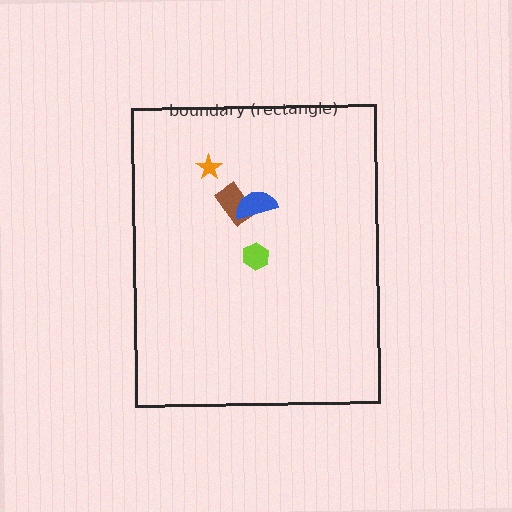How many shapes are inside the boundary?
4 inside, 0 outside.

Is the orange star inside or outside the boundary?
Inside.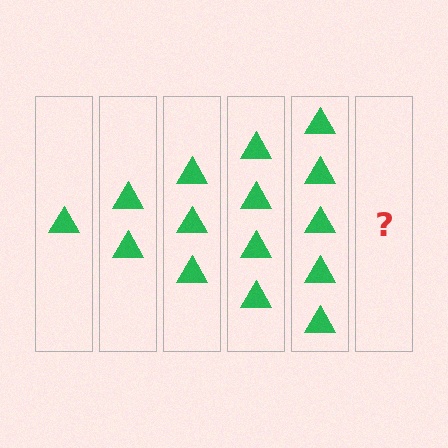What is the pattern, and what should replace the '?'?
The pattern is that each step adds one more triangle. The '?' should be 6 triangles.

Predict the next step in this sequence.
The next step is 6 triangles.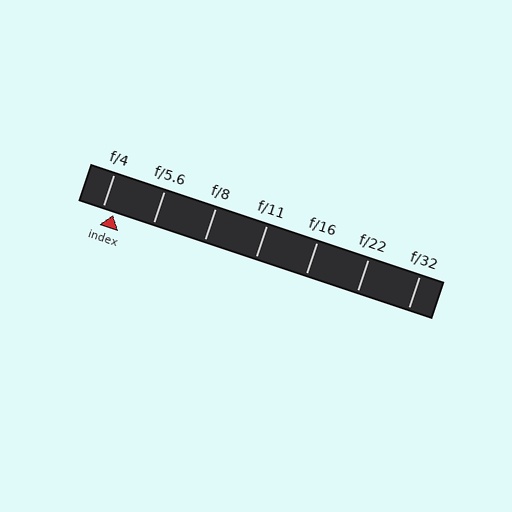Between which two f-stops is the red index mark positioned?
The index mark is between f/4 and f/5.6.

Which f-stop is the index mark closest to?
The index mark is closest to f/4.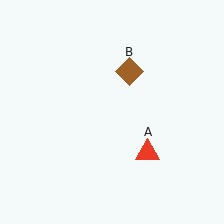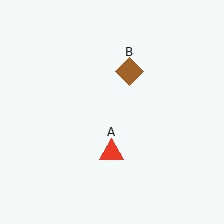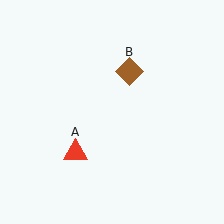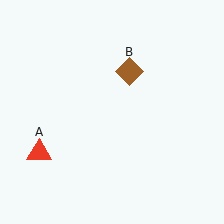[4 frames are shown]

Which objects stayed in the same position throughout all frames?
Brown diamond (object B) remained stationary.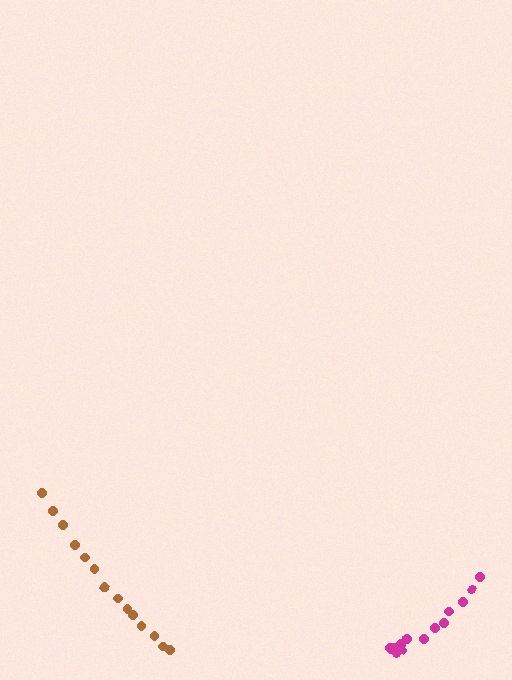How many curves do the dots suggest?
There are 2 distinct paths.